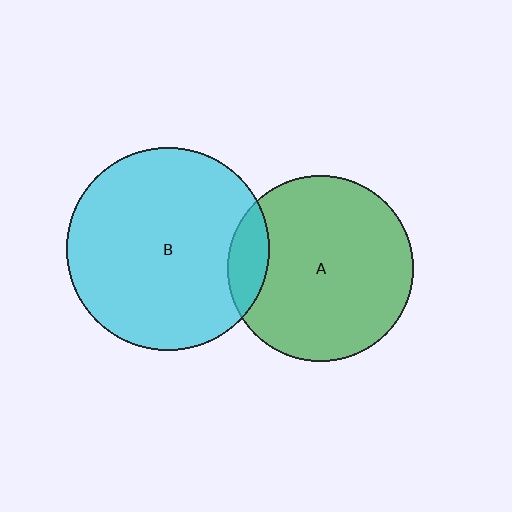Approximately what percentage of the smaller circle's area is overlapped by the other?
Approximately 10%.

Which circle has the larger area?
Circle B (cyan).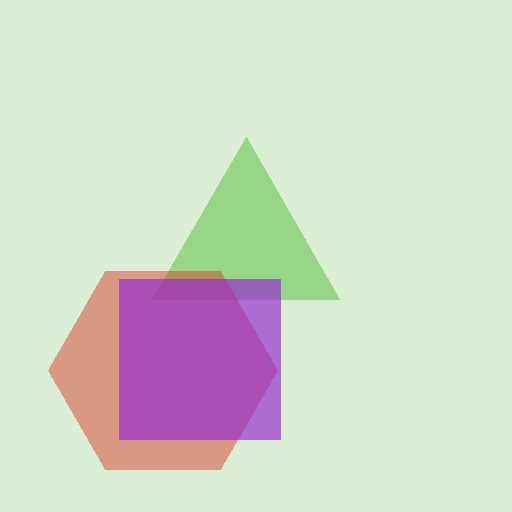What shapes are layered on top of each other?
The layered shapes are: a lime triangle, a red hexagon, a purple square.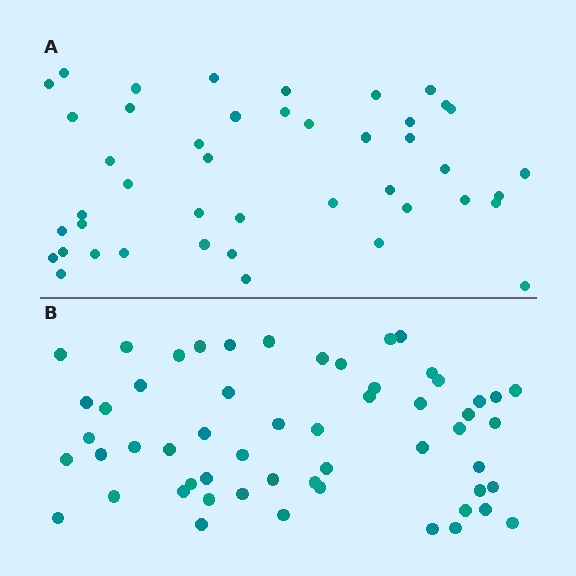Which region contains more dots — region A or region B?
Region B (the bottom region) has more dots.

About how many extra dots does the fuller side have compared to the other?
Region B has roughly 12 or so more dots than region A.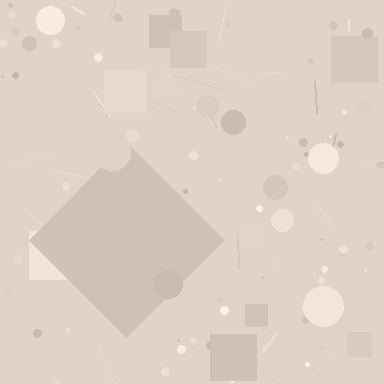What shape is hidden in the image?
A diamond is hidden in the image.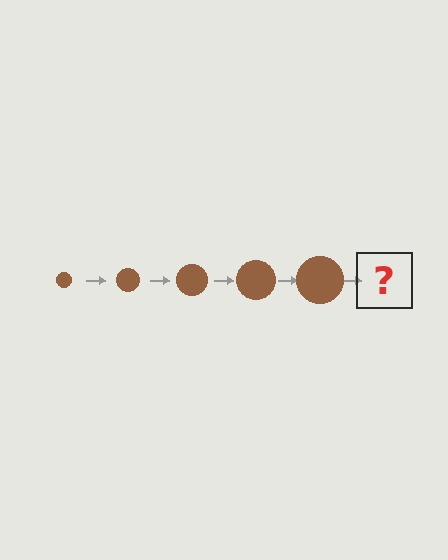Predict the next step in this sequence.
The next step is a brown circle, larger than the previous one.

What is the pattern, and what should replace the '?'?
The pattern is that the circle gets progressively larger each step. The '?' should be a brown circle, larger than the previous one.